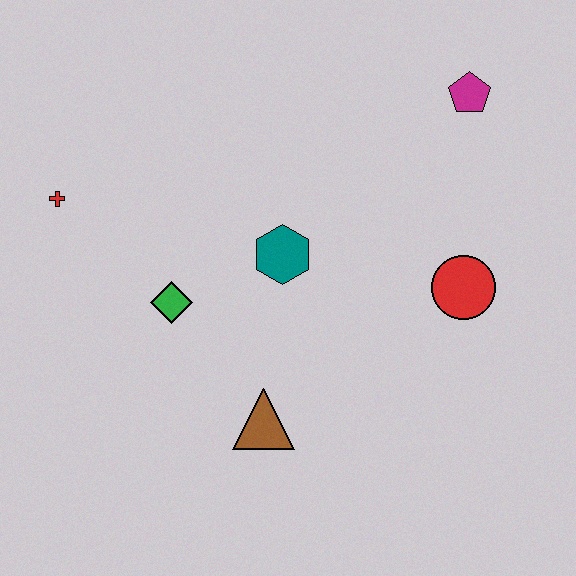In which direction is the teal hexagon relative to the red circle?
The teal hexagon is to the left of the red circle.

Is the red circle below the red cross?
Yes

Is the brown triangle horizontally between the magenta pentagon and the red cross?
Yes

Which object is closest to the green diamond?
The teal hexagon is closest to the green diamond.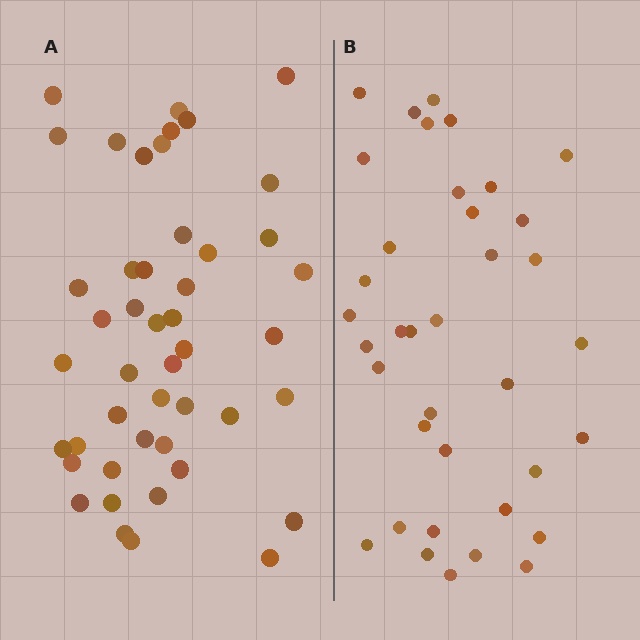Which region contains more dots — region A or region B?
Region A (the left region) has more dots.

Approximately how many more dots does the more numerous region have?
Region A has roughly 8 or so more dots than region B.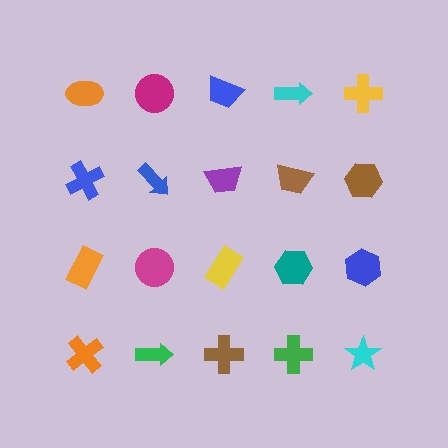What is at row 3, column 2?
A magenta circle.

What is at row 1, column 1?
An orange ellipse.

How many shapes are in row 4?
5 shapes.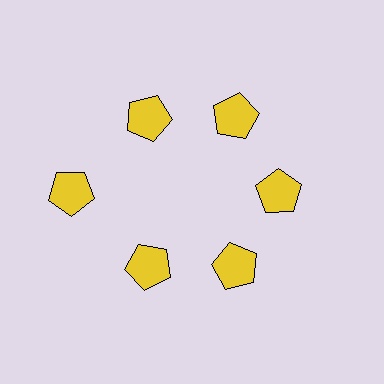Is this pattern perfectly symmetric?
No. The 6 yellow pentagons are arranged in a ring, but one element near the 9 o'clock position is pushed outward from the center, breaking the 6-fold rotational symmetry.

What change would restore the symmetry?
The symmetry would be restored by moving it inward, back onto the ring so that all 6 pentagons sit at equal angles and equal distance from the center.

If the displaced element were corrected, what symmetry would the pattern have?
It would have 6-fold rotational symmetry — the pattern would map onto itself every 60 degrees.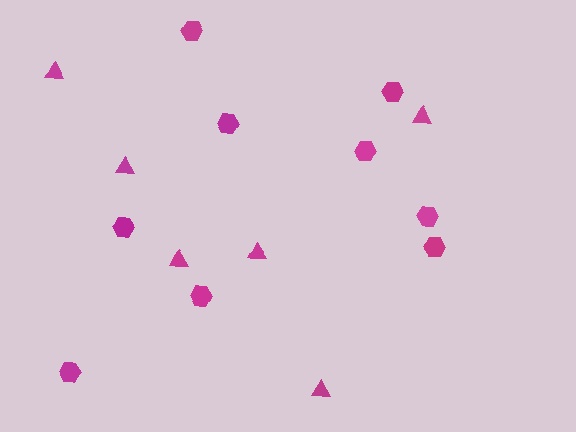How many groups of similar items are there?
There are 2 groups: one group of triangles (6) and one group of hexagons (9).